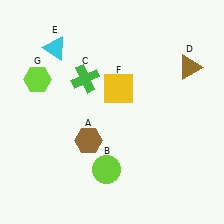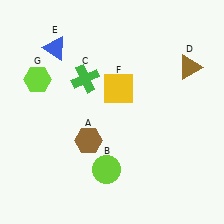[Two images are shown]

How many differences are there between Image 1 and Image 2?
There is 1 difference between the two images.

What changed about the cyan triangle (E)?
In Image 1, E is cyan. In Image 2, it changed to blue.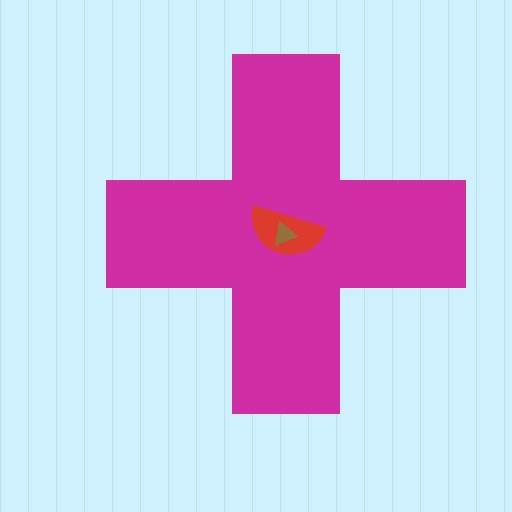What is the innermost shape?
The brown triangle.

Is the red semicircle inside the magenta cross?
Yes.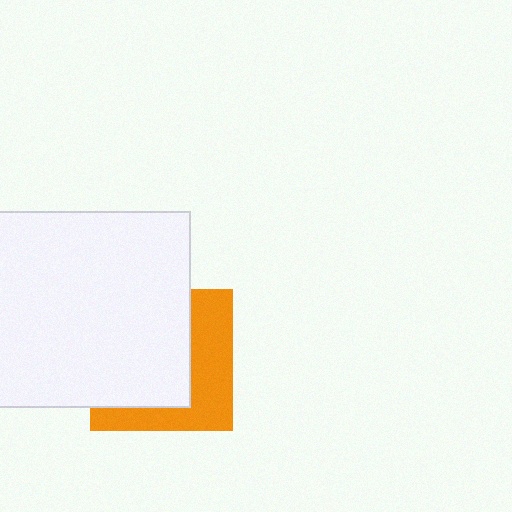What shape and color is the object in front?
The object in front is a white square.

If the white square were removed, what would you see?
You would see the complete orange square.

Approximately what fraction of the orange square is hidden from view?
Roughly 59% of the orange square is hidden behind the white square.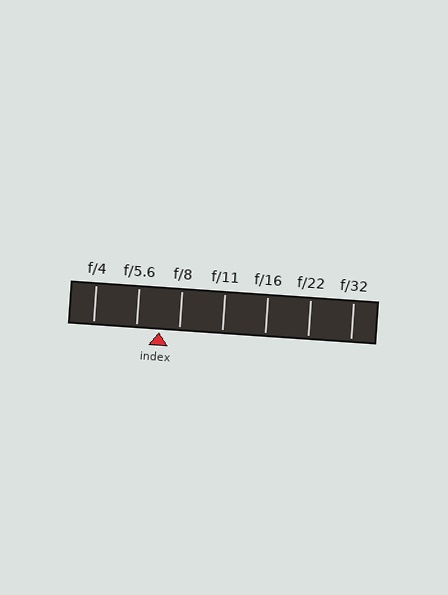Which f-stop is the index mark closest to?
The index mark is closest to f/8.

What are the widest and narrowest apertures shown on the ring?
The widest aperture shown is f/4 and the narrowest is f/32.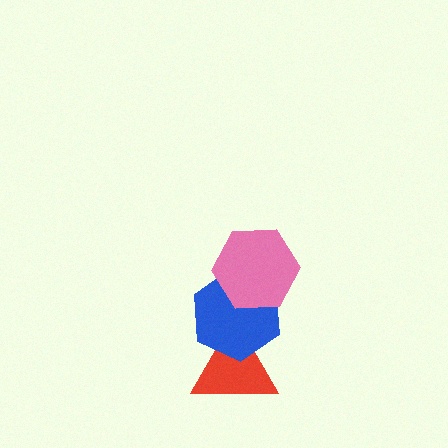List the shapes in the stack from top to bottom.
From top to bottom: the pink hexagon, the blue hexagon, the red triangle.